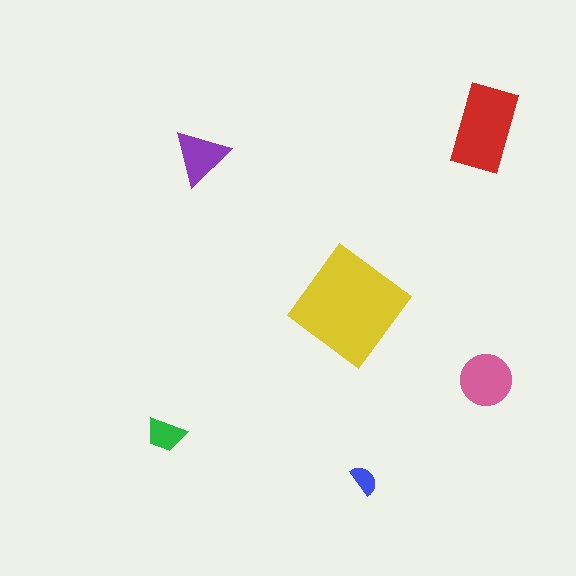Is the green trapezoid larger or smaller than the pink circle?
Smaller.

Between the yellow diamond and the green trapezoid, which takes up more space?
The yellow diamond.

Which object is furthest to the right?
The pink circle is rightmost.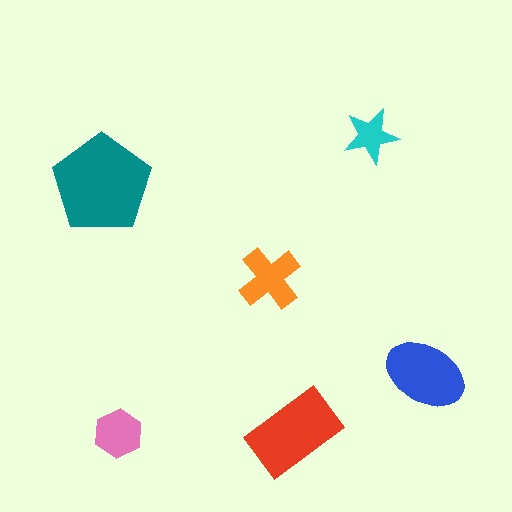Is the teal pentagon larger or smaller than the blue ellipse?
Larger.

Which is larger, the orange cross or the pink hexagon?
The orange cross.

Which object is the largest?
The teal pentagon.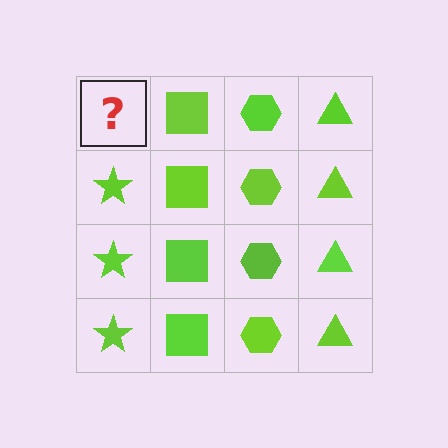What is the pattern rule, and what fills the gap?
The rule is that each column has a consistent shape. The gap should be filled with a lime star.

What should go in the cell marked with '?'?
The missing cell should contain a lime star.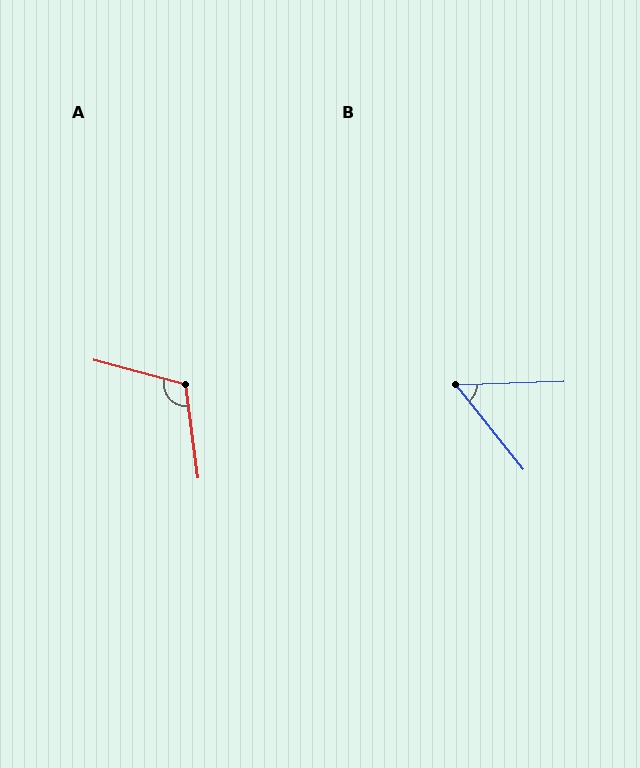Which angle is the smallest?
B, at approximately 53 degrees.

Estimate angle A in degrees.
Approximately 113 degrees.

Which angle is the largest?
A, at approximately 113 degrees.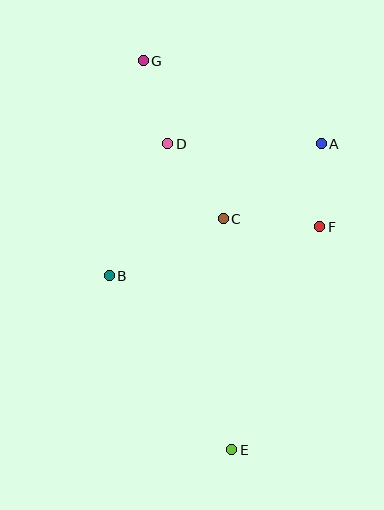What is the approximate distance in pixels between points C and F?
The distance between C and F is approximately 97 pixels.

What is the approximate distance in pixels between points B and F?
The distance between B and F is approximately 216 pixels.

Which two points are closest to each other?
Points A and F are closest to each other.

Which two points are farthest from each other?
Points E and G are farthest from each other.